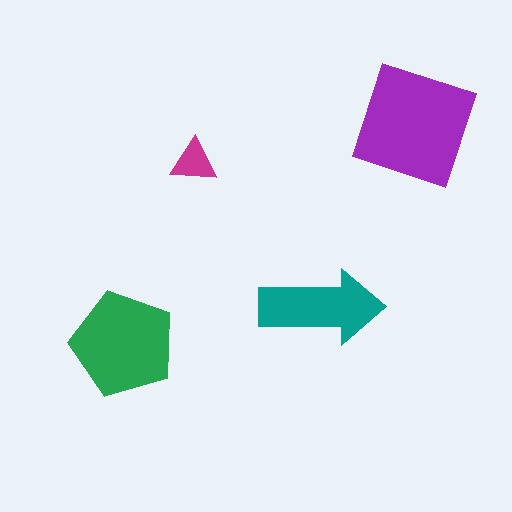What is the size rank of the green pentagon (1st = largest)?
2nd.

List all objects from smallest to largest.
The magenta triangle, the teal arrow, the green pentagon, the purple square.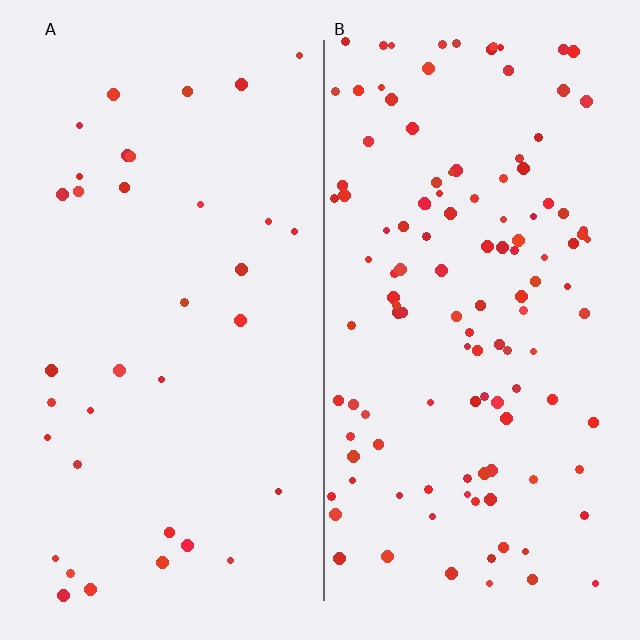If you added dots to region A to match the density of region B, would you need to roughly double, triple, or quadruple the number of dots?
Approximately triple.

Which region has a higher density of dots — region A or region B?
B (the right).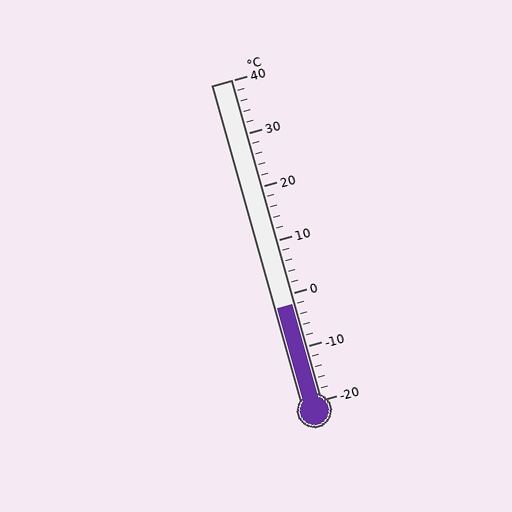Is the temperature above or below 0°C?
The temperature is below 0°C.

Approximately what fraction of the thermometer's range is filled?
The thermometer is filled to approximately 30% of its range.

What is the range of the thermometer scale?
The thermometer scale ranges from -20°C to 40°C.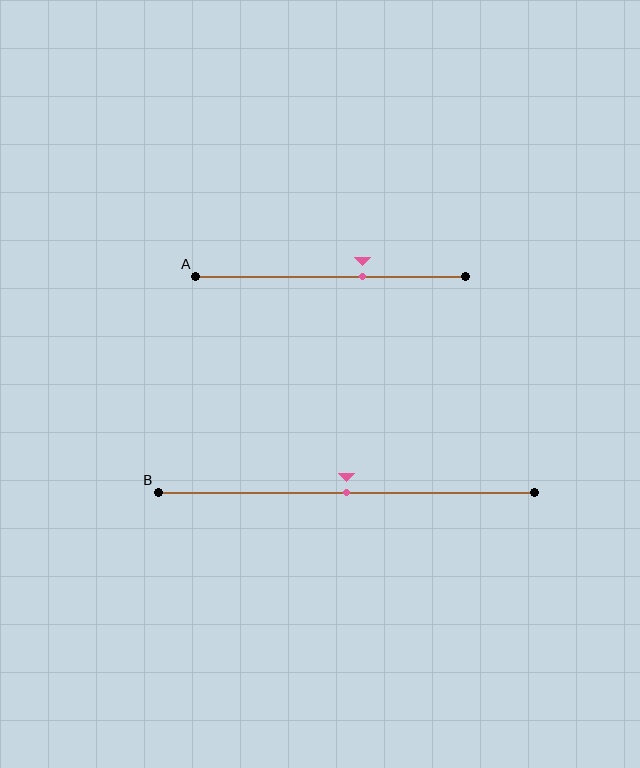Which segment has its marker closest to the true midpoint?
Segment B has its marker closest to the true midpoint.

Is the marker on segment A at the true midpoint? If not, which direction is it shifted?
No, the marker on segment A is shifted to the right by about 12% of the segment length.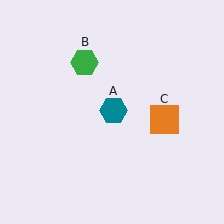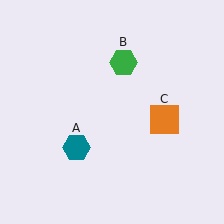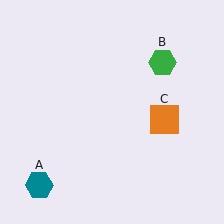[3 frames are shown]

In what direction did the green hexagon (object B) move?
The green hexagon (object B) moved right.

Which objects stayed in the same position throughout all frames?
Orange square (object C) remained stationary.